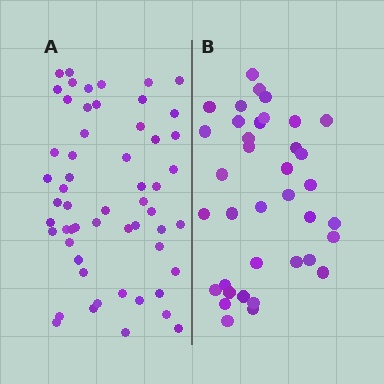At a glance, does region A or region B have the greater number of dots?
Region A (the left region) has more dots.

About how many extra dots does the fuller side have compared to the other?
Region A has approximately 20 more dots than region B.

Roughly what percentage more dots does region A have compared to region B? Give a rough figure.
About 50% more.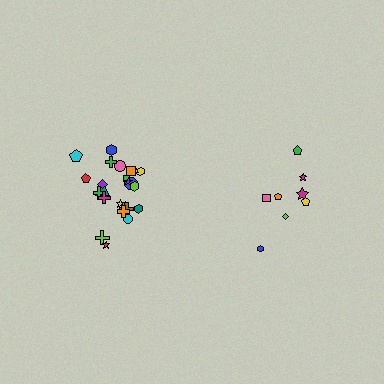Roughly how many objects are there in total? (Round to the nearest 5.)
Roughly 35 objects in total.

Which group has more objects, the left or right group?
The left group.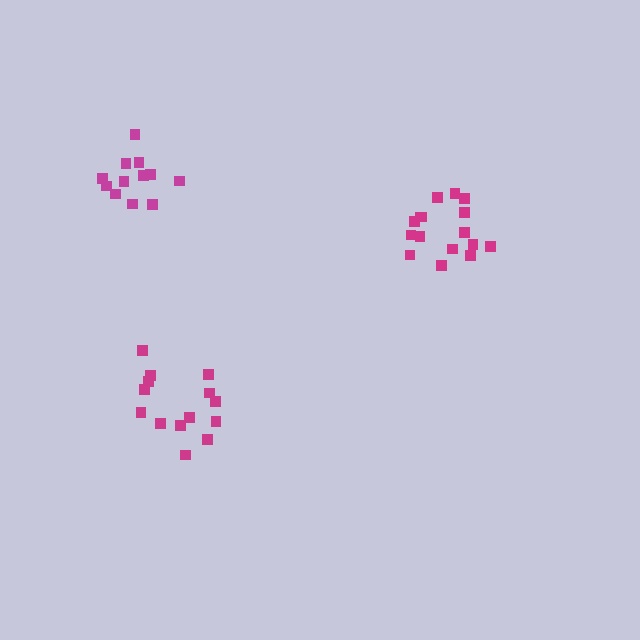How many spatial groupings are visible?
There are 3 spatial groupings.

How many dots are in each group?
Group 1: 16 dots, Group 2: 14 dots, Group 3: 12 dots (42 total).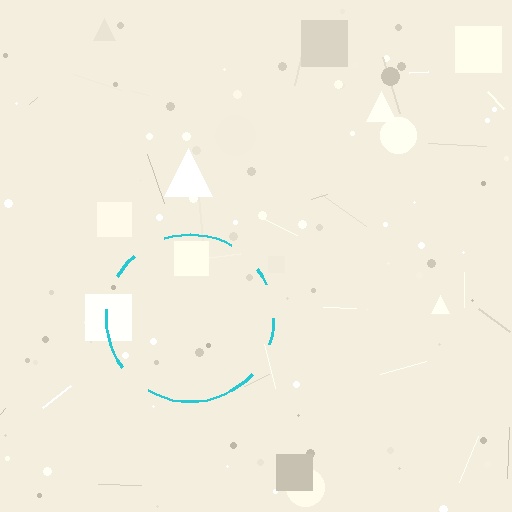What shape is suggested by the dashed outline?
The dashed outline suggests a circle.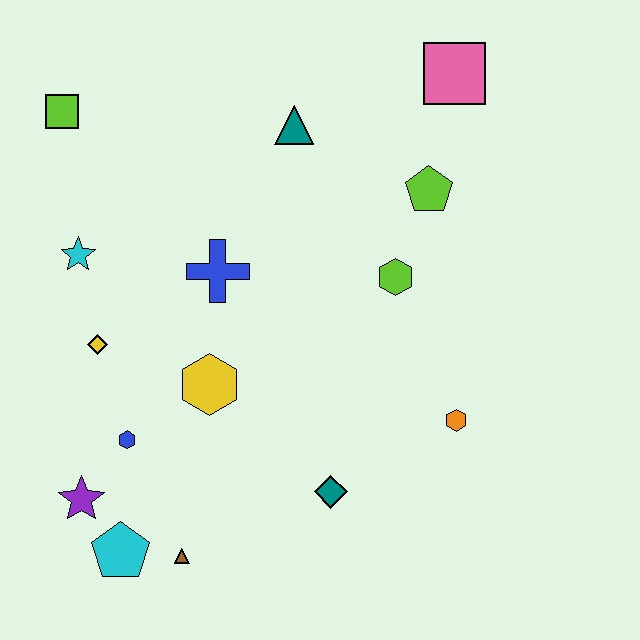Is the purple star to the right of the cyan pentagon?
No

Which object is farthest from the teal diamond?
The lime square is farthest from the teal diamond.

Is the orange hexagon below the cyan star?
Yes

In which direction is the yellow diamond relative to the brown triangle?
The yellow diamond is above the brown triangle.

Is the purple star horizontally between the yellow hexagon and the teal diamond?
No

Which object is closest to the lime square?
The cyan star is closest to the lime square.